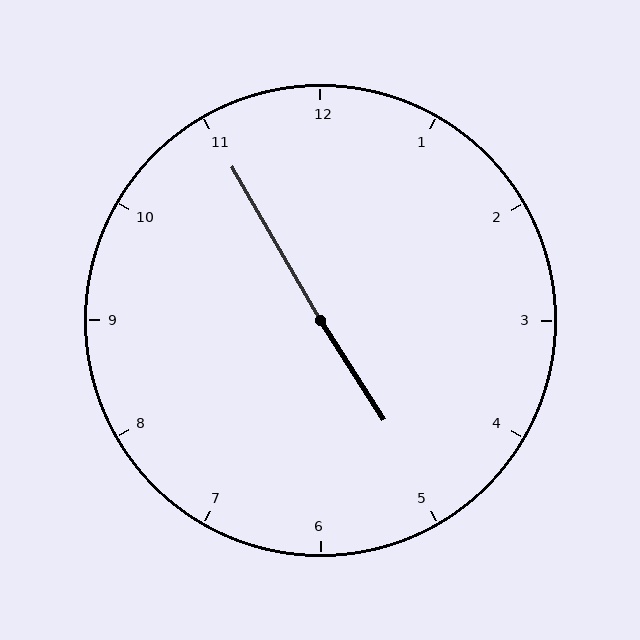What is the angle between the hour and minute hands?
Approximately 178 degrees.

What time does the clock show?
4:55.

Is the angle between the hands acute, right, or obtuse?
It is obtuse.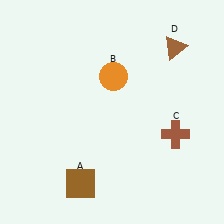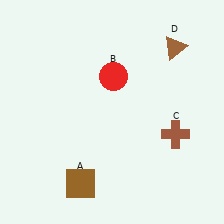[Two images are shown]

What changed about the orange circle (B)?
In Image 1, B is orange. In Image 2, it changed to red.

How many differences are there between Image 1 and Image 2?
There is 1 difference between the two images.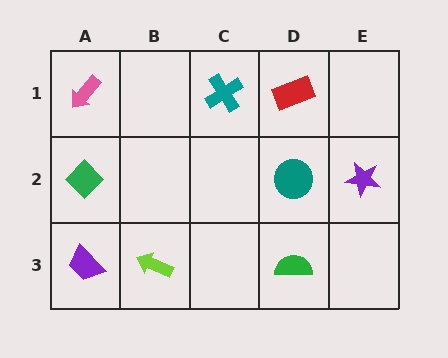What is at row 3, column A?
A purple trapezoid.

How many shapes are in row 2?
3 shapes.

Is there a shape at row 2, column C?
No, that cell is empty.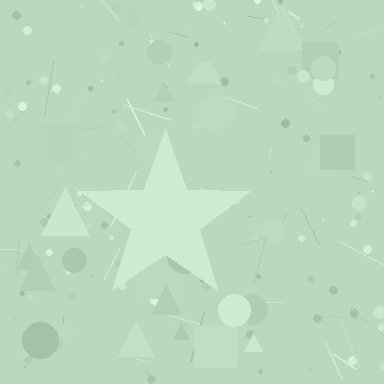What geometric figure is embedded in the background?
A star is embedded in the background.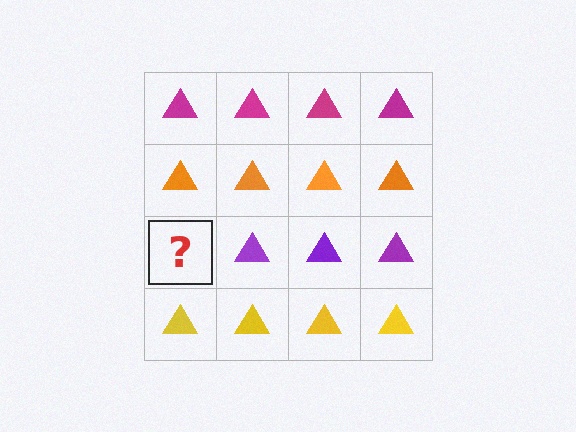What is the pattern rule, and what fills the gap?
The rule is that each row has a consistent color. The gap should be filled with a purple triangle.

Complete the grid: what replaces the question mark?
The question mark should be replaced with a purple triangle.